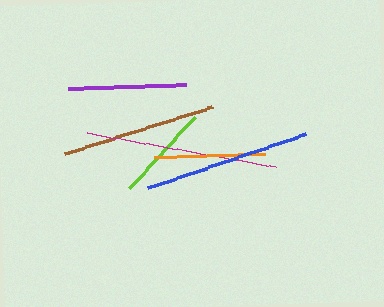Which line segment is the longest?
The magenta line is the longest at approximately 191 pixels.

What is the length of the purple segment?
The purple segment is approximately 118 pixels long.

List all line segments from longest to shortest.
From longest to shortest: magenta, blue, brown, purple, orange, lime.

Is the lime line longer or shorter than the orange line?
The orange line is longer than the lime line.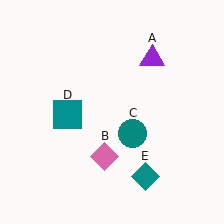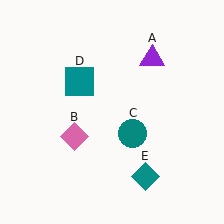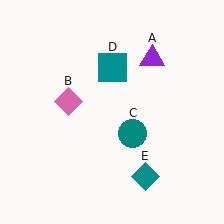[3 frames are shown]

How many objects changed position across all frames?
2 objects changed position: pink diamond (object B), teal square (object D).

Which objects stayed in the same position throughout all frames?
Purple triangle (object A) and teal circle (object C) and teal diamond (object E) remained stationary.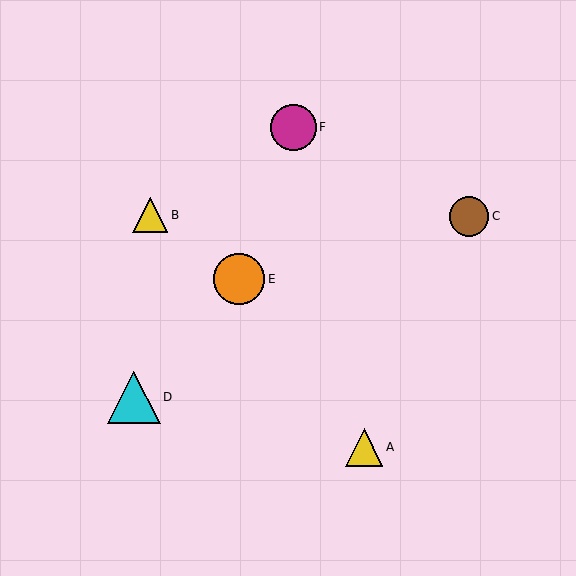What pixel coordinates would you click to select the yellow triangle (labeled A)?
Click at (364, 447) to select the yellow triangle A.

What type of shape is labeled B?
Shape B is a yellow triangle.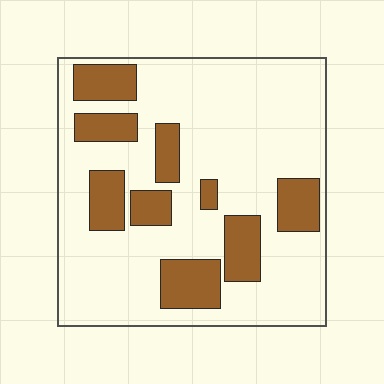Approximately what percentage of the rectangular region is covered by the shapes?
Approximately 25%.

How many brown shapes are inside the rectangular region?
9.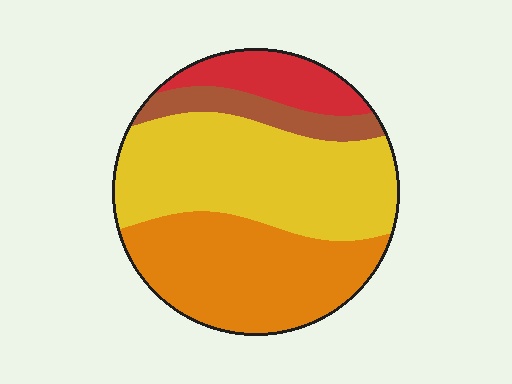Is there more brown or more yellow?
Yellow.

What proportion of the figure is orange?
Orange takes up about one third (1/3) of the figure.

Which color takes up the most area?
Yellow, at roughly 45%.